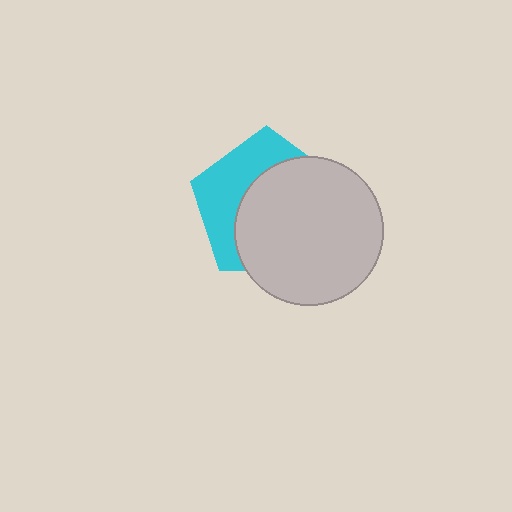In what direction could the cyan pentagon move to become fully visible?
The cyan pentagon could move toward the upper-left. That would shift it out from behind the light gray circle entirely.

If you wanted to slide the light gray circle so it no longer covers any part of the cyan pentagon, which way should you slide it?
Slide it toward the lower-right — that is the most direct way to separate the two shapes.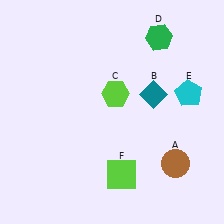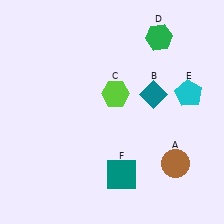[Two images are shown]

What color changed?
The square (F) changed from lime in Image 1 to teal in Image 2.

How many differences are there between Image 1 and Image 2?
There is 1 difference between the two images.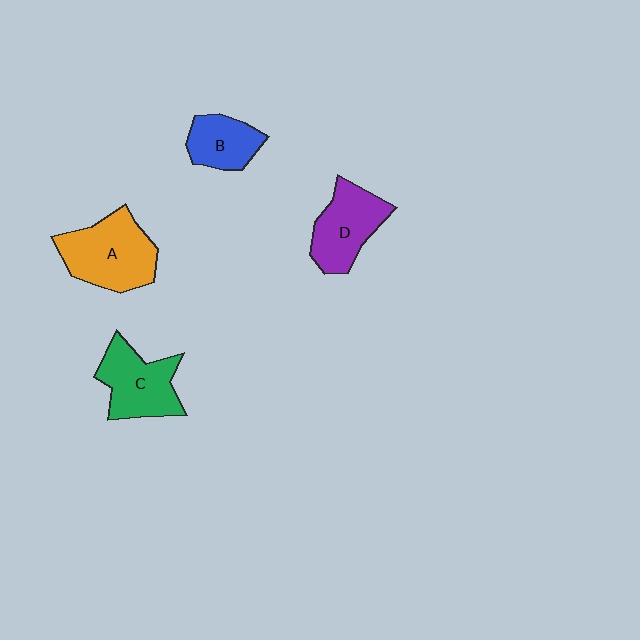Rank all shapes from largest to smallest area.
From largest to smallest: A (orange), C (green), D (purple), B (blue).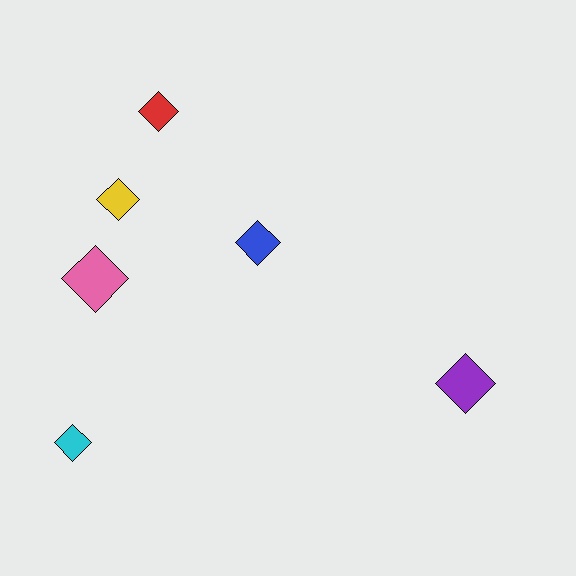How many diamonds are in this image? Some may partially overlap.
There are 6 diamonds.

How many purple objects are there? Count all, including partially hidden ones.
There is 1 purple object.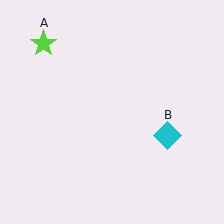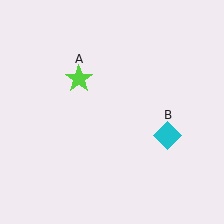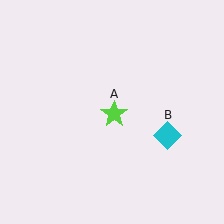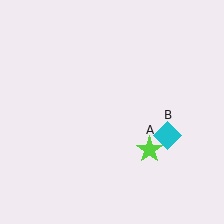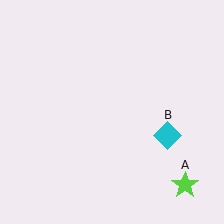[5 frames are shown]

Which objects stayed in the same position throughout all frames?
Cyan diamond (object B) remained stationary.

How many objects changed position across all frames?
1 object changed position: lime star (object A).